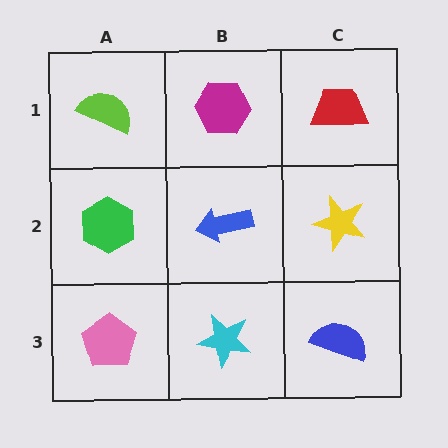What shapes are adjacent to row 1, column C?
A yellow star (row 2, column C), a magenta hexagon (row 1, column B).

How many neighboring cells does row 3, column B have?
3.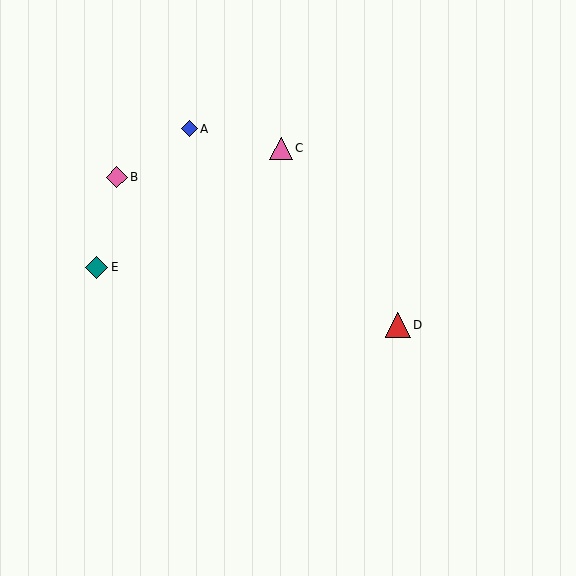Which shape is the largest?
The red triangle (labeled D) is the largest.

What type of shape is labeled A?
Shape A is a blue diamond.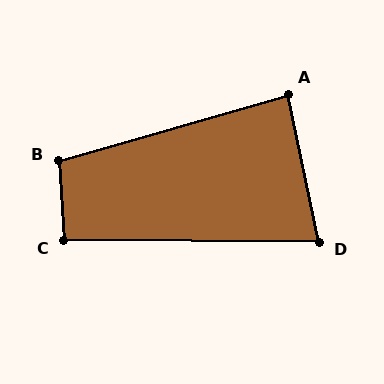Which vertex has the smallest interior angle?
D, at approximately 78 degrees.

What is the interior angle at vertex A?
Approximately 86 degrees (approximately right).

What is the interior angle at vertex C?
Approximately 94 degrees (approximately right).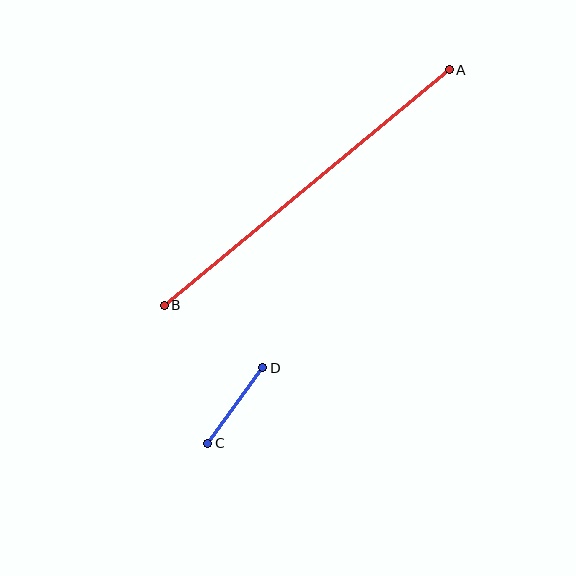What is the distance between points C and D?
The distance is approximately 94 pixels.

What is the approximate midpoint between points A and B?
The midpoint is at approximately (307, 188) pixels.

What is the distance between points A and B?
The distance is approximately 369 pixels.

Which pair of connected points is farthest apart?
Points A and B are farthest apart.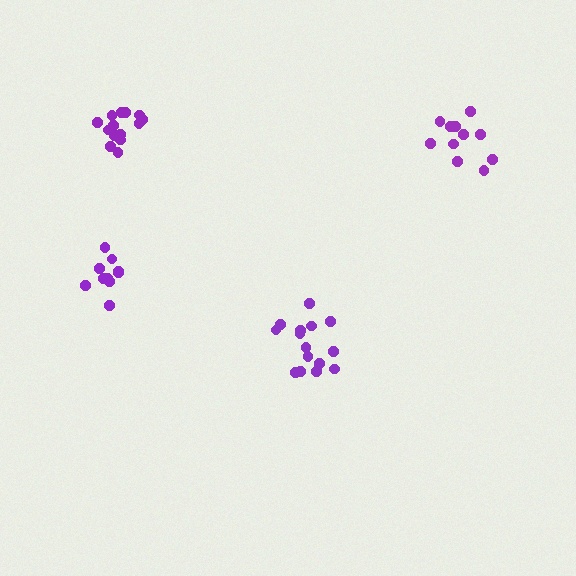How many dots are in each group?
Group 1: 15 dots, Group 2: 11 dots, Group 3: 14 dots, Group 4: 10 dots (50 total).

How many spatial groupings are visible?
There are 4 spatial groupings.